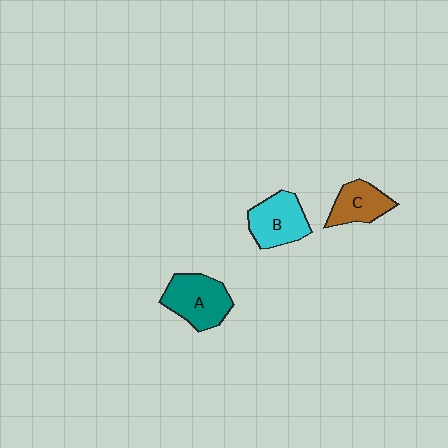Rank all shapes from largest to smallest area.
From largest to smallest: A (teal), B (cyan), C (brown).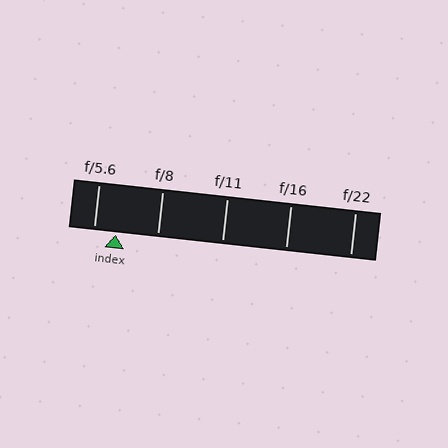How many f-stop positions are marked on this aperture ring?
There are 5 f-stop positions marked.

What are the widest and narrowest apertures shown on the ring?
The widest aperture shown is f/5.6 and the narrowest is f/22.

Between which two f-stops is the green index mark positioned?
The index mark is between f/5.6 and f/8.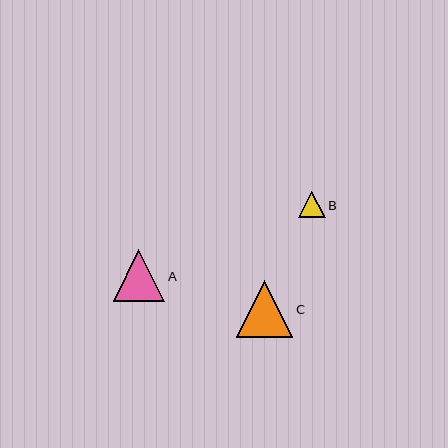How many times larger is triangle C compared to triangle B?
Triangle C is approximately 2.1 times the size of triangle B.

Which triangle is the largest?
Triangle C is the largest with a size of approximately 57 pixels.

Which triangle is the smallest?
Triangle B is the smallest with a size of approximately 27 pixels.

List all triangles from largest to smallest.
From largest to smallest: C, A, B.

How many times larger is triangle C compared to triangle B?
Triangle C is approximately 2.1 times the size of triangle B.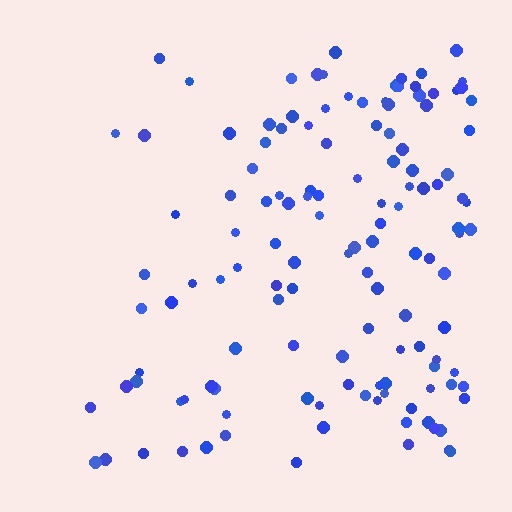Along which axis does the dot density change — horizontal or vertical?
Horizontal.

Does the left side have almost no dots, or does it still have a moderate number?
Still a moderate number, just noticeably fewer than the right.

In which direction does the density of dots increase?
From left to right, with the right side densest.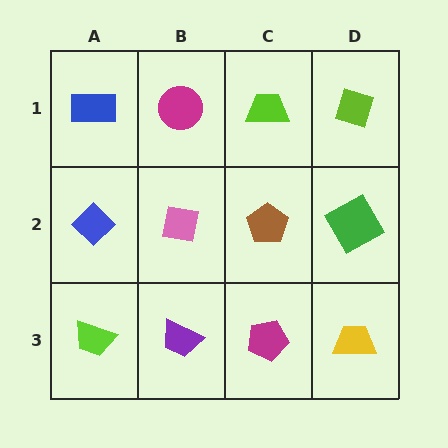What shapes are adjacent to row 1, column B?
A pink square (row 2, column B), a blue rectangle (row 1, column A), a lime trapezoid (row 1, column C).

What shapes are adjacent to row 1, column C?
A brown pentagon (row 2, column C), a magenta circle (row 1, column B), a lime diamond (row 1, column D).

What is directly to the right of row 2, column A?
A pink square.